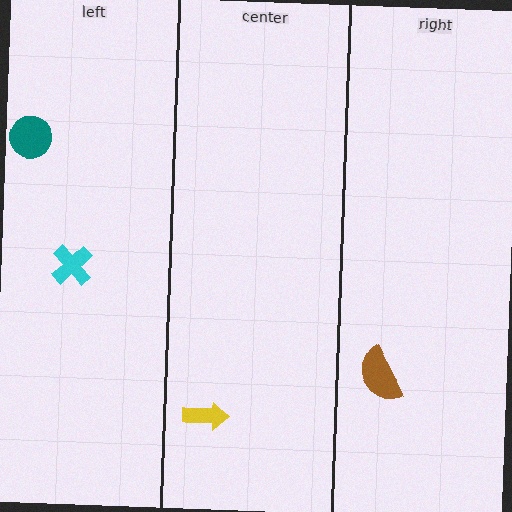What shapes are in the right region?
The brown semicircle.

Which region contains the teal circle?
The left region.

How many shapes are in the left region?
2.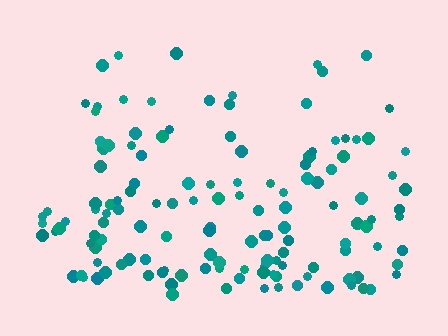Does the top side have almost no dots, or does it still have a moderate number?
Still a moderate number, just noticeably fewer than the bottom.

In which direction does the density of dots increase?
From top to bottom, with the bottom side densest.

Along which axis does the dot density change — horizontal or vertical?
Vertical.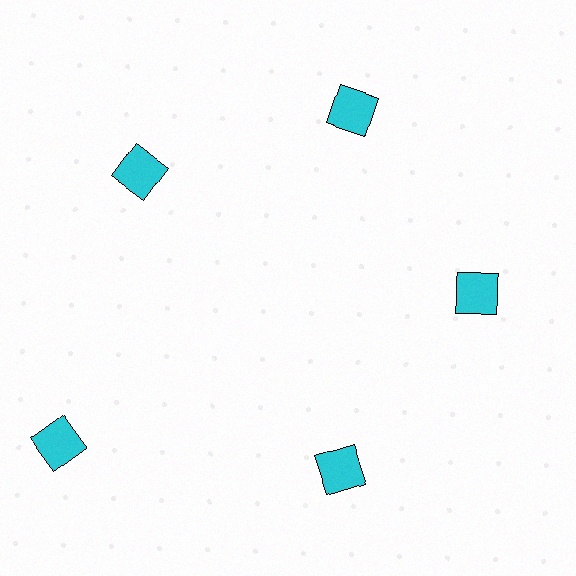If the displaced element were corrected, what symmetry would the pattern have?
It would have 5-fold rotational symmetry — the pattern would map onto itself every 72 degrees.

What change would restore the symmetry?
The symmetry would be restored by moving it inward, back onto the ring so that all 5 squares sit at equal angles and equal distance from the center.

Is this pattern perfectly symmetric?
No. The 5 cyan squares are arranged in a ring, but one element near the 8 o'clock position is pushed outward from the center, breaking the 5-fold rotational symmetry.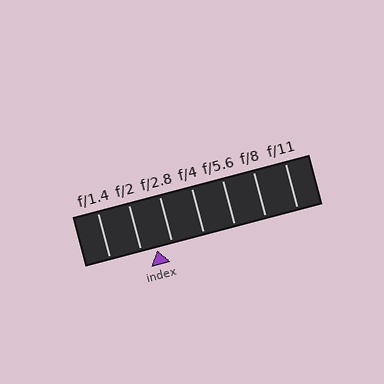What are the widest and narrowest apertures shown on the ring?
The widest aperture shown is f/1.4 and the narrowest is f/11.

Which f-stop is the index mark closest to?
The index mark is closest to f/2.8.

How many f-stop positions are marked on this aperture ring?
There are 7 f-stop positions marked.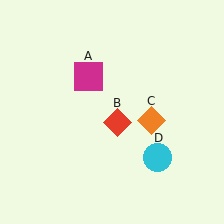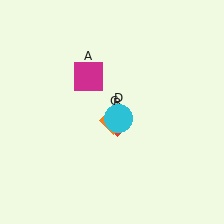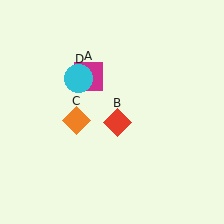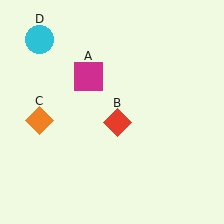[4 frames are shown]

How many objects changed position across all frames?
2 objects changed position: orange diamond (object C), cyan circle (object D).